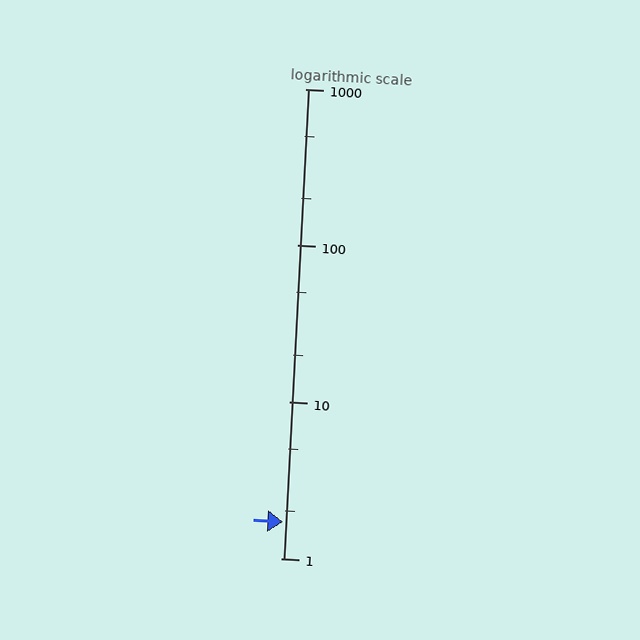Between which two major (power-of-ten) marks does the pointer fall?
The pointer is between 1 and 10.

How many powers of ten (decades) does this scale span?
The scale spans 3 decades, from 1 to 1000.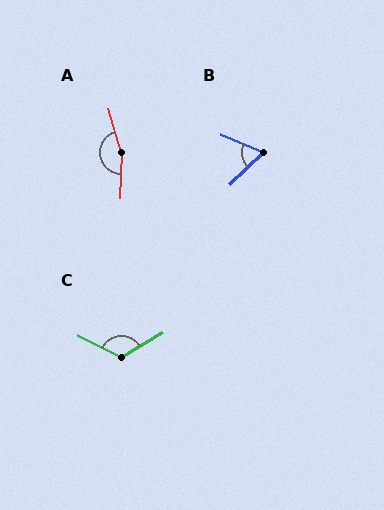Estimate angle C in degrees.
Approximately 122 degrees.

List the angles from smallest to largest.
B (67°), C (122°), A (163°).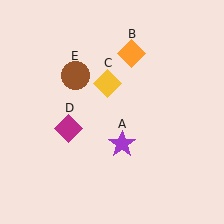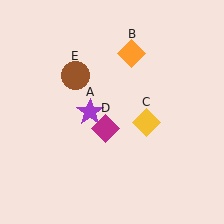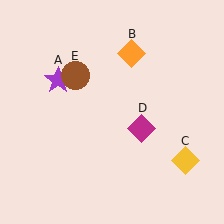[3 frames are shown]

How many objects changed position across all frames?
3 objects changed position: purple star (object A), yellow diamond (object C), magenta diamond (object D).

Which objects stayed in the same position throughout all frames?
Orange diamond (object B) and brown circle (object E) remained stationary.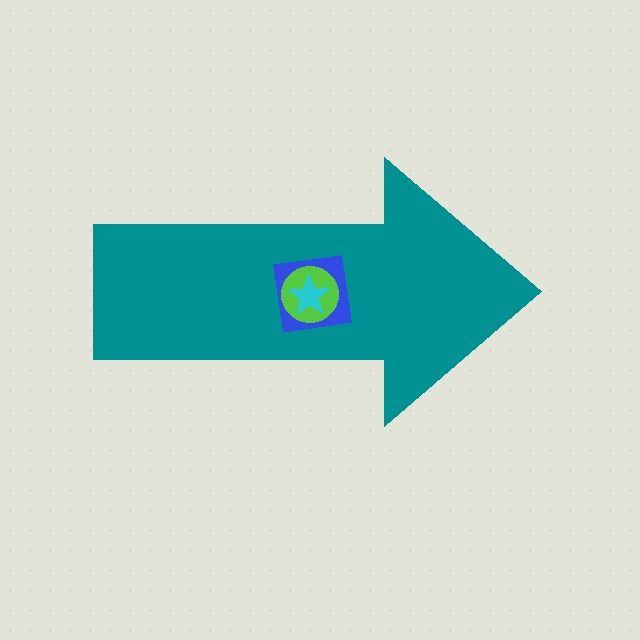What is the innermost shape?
The cyan star.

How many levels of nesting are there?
4.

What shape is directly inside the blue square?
The lime circle.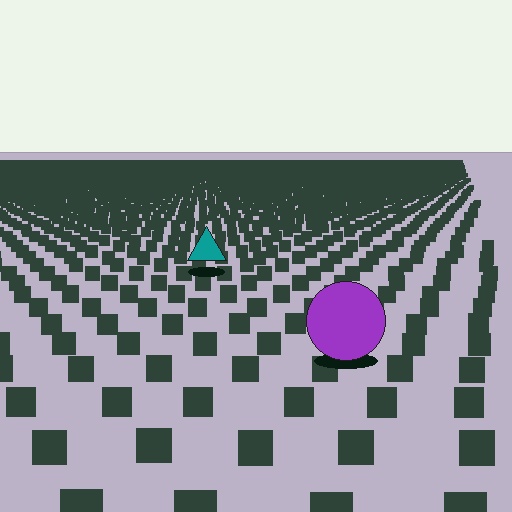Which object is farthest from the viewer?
The teal triangle is farthest from the viewer. It appears smaller and the ground texture around it is denser.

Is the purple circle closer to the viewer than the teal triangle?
Yes. The purple circle is closer — you can tell from the texture gradient: the ground texture is coarser near it.